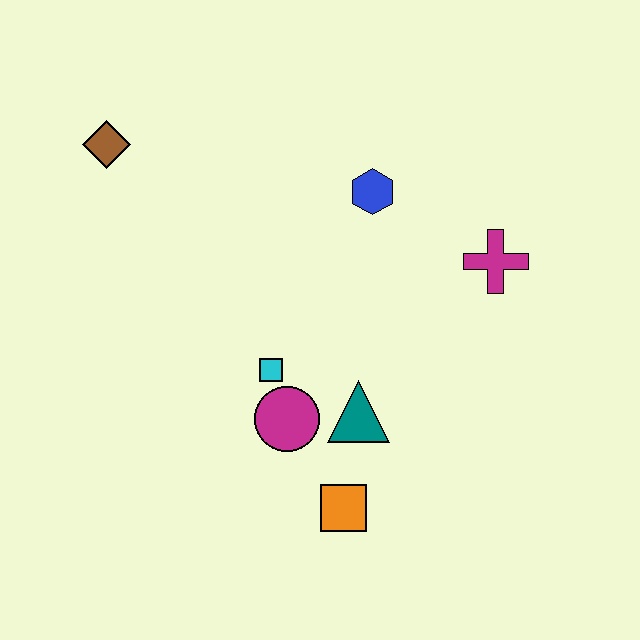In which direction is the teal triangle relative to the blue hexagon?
The teal triangle is below the blue hexagon.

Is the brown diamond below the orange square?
No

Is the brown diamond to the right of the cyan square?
No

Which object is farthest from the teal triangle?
The brown diamond is farthest from the teal triangle.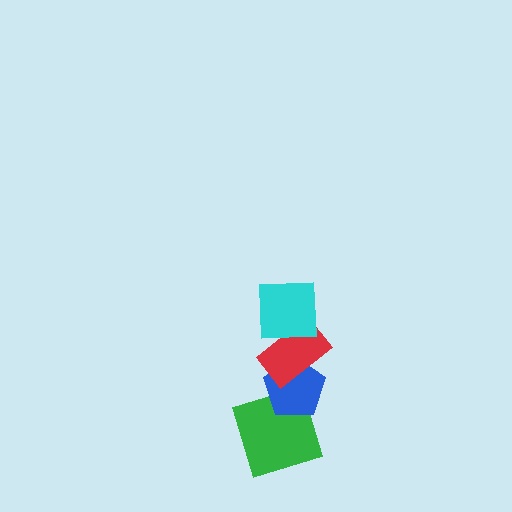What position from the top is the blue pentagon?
The blue pentagon is 3rd from the top.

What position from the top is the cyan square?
The cyan square is 1st from the top.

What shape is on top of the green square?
The blue pentagon is on top of the green square.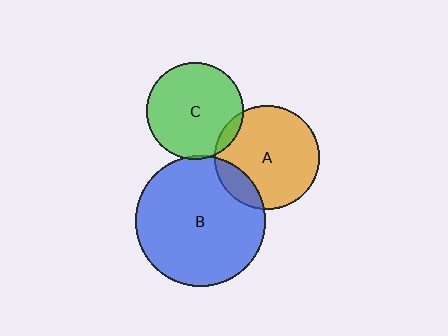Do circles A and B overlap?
Yes.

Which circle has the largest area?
Circle B (blue).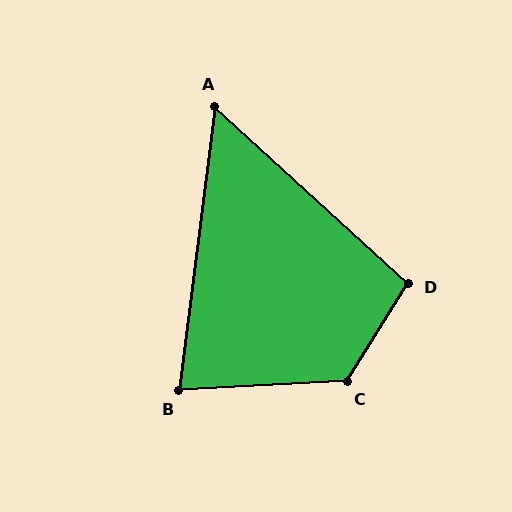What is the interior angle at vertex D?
Approximately 100 degrees (obtuse).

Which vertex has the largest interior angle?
C, at approximately 125 degrees.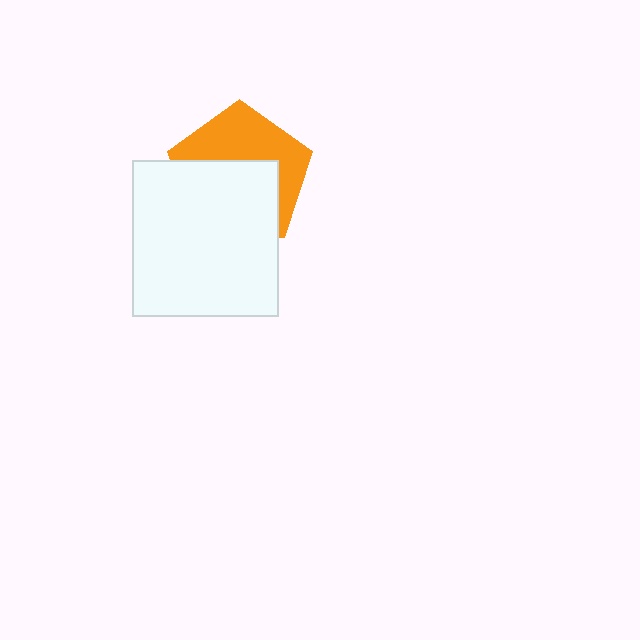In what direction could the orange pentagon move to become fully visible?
The orange pentagon could move up. That would shift it out from behind the white rectangle entirely.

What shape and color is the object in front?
The object in front is a white rectangle.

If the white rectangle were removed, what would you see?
You would see the complete orange pentagon.